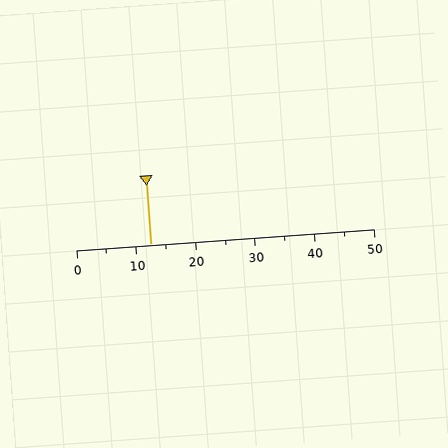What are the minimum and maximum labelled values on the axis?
The axis runs from 0 to 50.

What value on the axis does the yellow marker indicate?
The marker indicates approximately 12.5.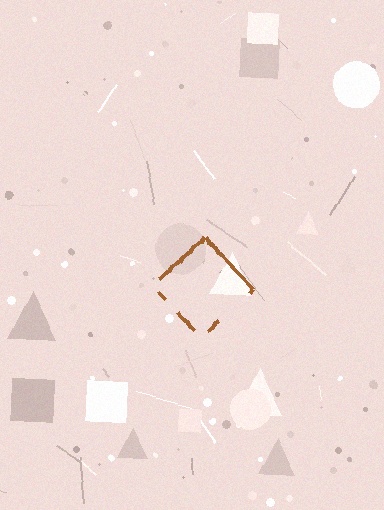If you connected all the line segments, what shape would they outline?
They would outline a diamond.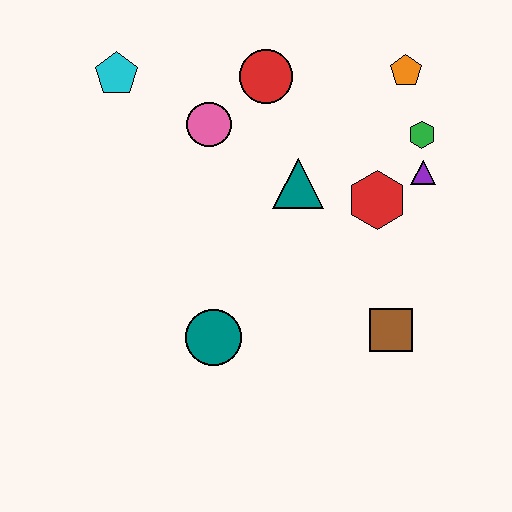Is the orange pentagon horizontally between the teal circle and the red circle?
No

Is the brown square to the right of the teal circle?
Yes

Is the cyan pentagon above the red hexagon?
Yes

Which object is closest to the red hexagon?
The purple triangle is closest to the red hexagon.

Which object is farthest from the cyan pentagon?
The brown square is farthest from the cyan pentagon.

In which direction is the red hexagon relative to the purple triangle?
The red hexagon is to the left of the purple triangle.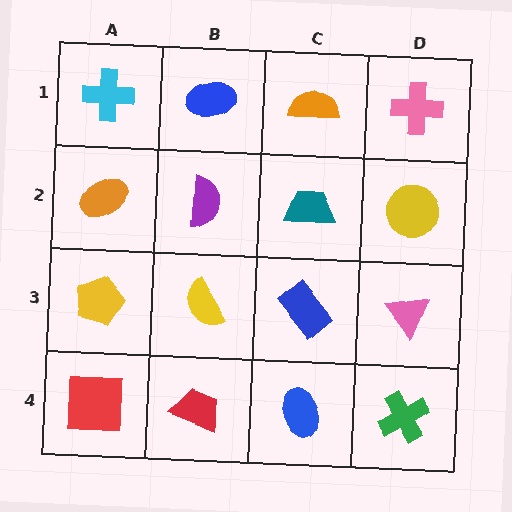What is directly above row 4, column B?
A yellow semicircle.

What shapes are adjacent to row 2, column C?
An orange semicircle (row 1, column C), a blue rectangle (row 3, column C), a purple semicircle (row 2, column B), a yellow circle (row 2, column D).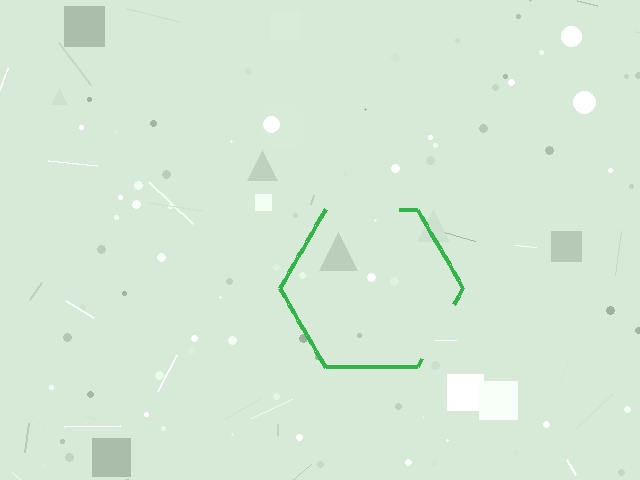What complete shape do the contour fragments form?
The contour fragments form a hexagon.